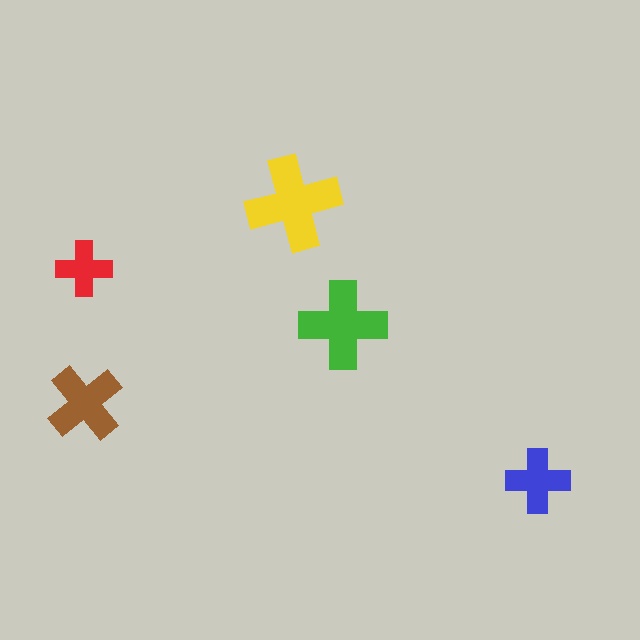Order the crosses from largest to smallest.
the yellow one, the green one, the brown one, the blue one, the red one.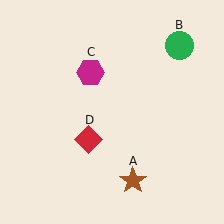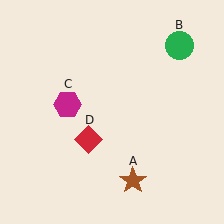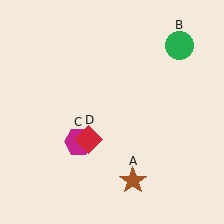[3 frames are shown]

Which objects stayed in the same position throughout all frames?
Brown star (object A) and green circle (object B) and red diamond (object D) remained stationary.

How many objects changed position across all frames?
1 object changed position: magenta hexagon (object C).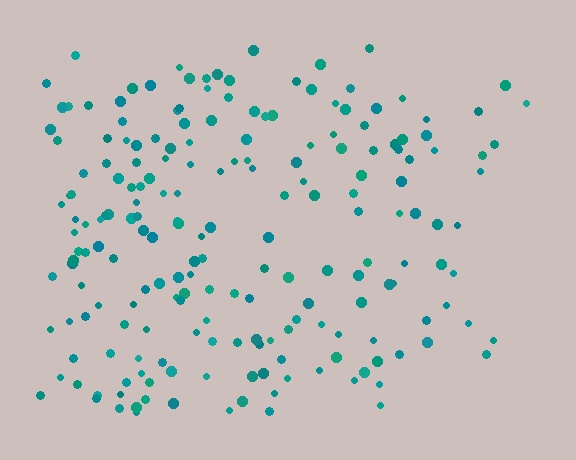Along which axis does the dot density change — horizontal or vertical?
Horizontal.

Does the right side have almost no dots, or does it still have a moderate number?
Still a moderate number, just noticeably fewer than the left.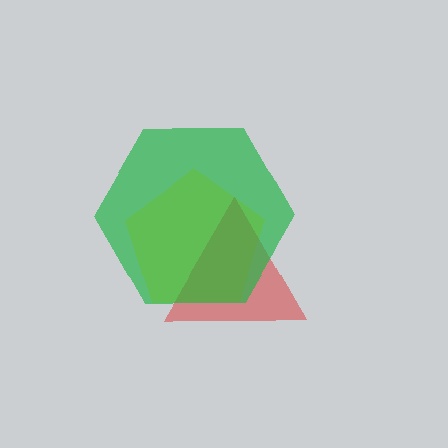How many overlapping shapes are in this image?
There are 3 overlapping shapes in the image.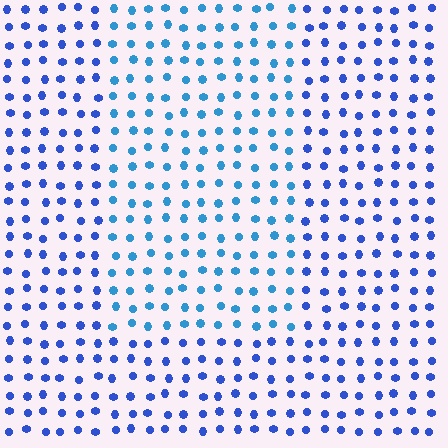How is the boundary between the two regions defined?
The boundary is defined purely by a slight shift in hue (about 26 degrees). Spacing, size, and orientation are identical on both sides.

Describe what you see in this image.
The image is filled with small blue elements in a uniform arrangement. A rectangle-shaped region is visible where the elements are tinted to a slightly different hue, forming a subtle color boundary.